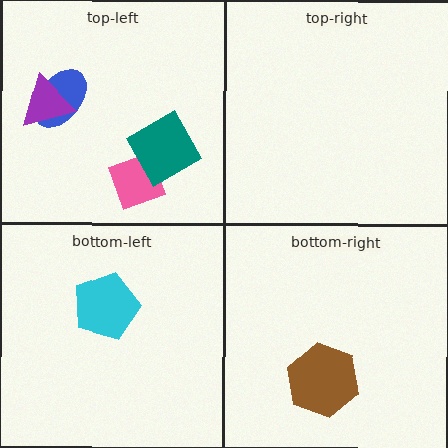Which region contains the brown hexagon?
The bottom-right region.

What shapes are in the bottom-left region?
The cyan pentagon.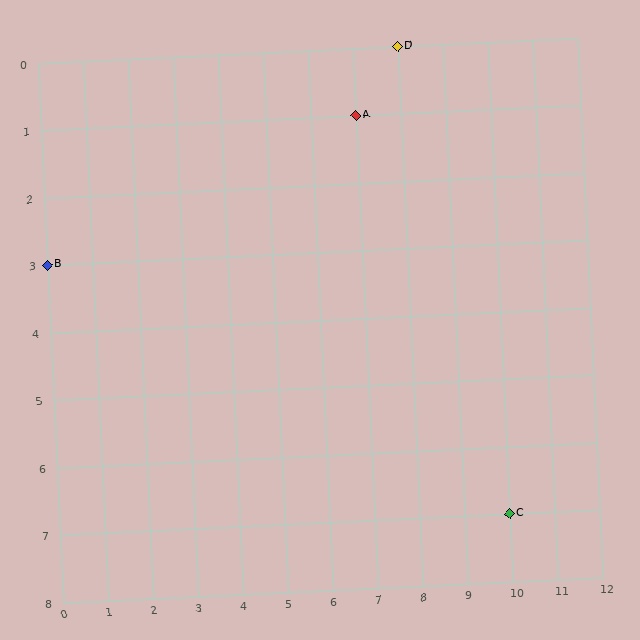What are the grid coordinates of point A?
Point A is at grid coordinates (7, 1).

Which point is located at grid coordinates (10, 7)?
Point C is at (10, 7).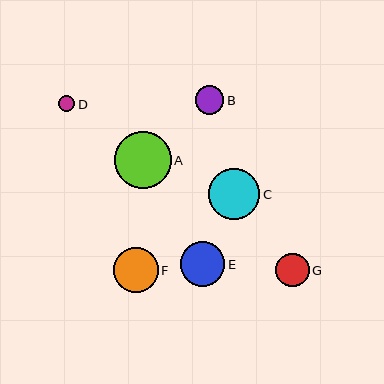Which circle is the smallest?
Circle D is the smallest with a size of approximately 16 pixels.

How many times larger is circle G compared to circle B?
Circle G is approximately 1.2 times the size of circle B.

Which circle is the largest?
Circle A is the largest with a size of approximately 57 pixels.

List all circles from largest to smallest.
From largest to smallest: A, C, F, E, G, B, D.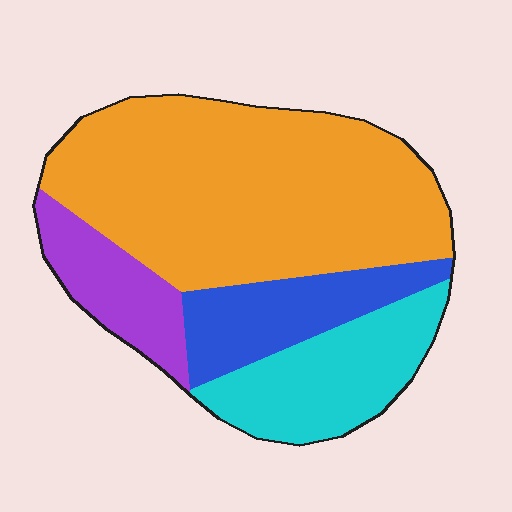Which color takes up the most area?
Orange, at roughly 55%.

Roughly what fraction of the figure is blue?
Blue covers 15% of the figure.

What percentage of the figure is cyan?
Cyan covers around 20% of the figure.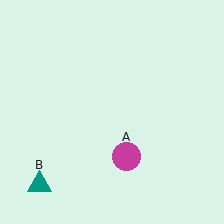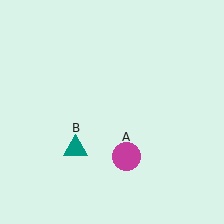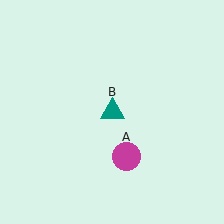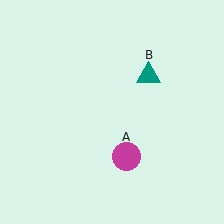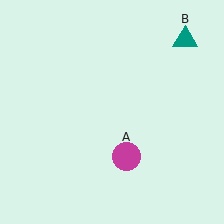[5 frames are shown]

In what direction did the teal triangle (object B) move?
The teal triangle (object B) moved up and to the right.